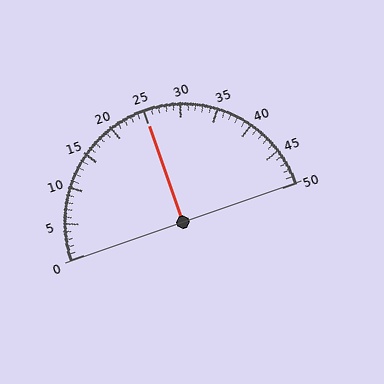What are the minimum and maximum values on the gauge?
The gauge ranges from 0 to 50.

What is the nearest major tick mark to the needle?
The nearest major tick mark is 25.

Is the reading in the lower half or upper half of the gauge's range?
The reading is in the upper half of the range (0 to 50).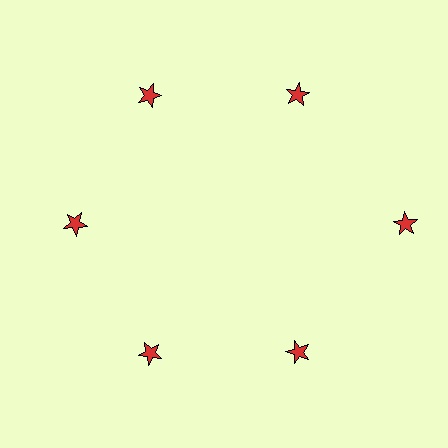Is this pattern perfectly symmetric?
No. The 6 red stars are arranged in a ring, but one element near the 3 o'clock position is pushed outward from the center, breaking the 6-fold rotational symmetry.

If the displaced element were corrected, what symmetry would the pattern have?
It would have 6-fold rotational symmetry — the pattern would map onto itself every 60 degrees.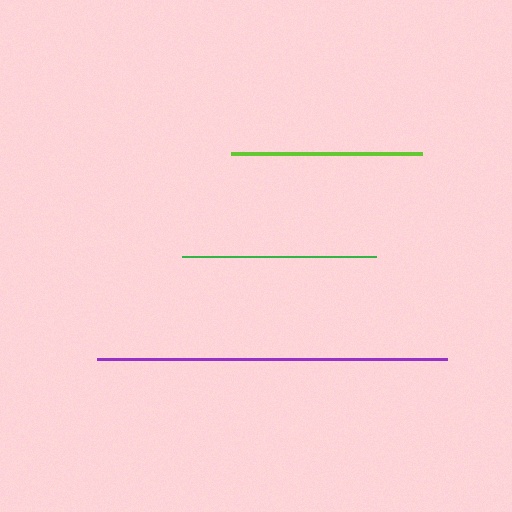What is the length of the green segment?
The green segment is approximately 193 pixels long.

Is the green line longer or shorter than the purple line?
The purple line is longer than the green line.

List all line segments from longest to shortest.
From longest to shortest: purple, green, lime.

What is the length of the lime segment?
The lime segment is approximately 190 pixels long.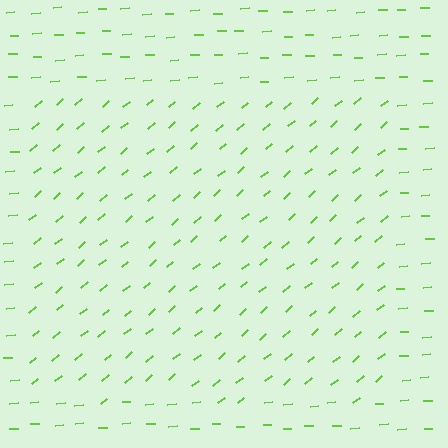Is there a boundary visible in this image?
Yes, there is a texture boundary formed by a change in line orientation.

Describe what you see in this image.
The image is filled with small lime line segments. A rectangle region in the image has lines oriented differently from the surrounding lines, creating a visible texture boundary.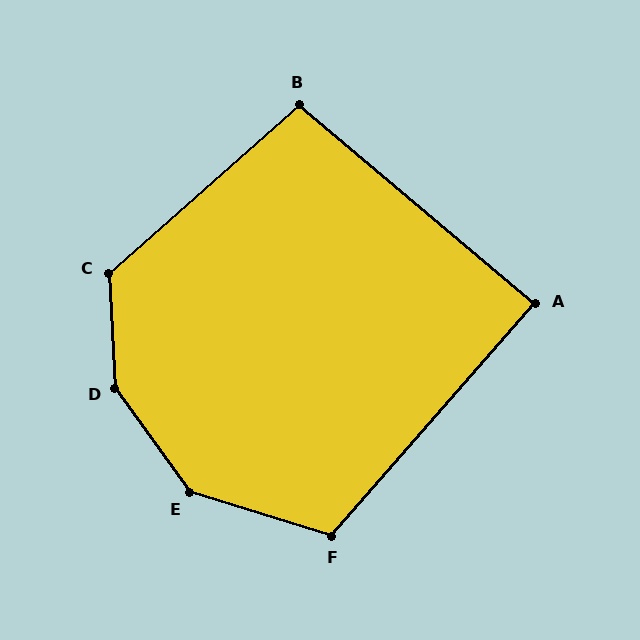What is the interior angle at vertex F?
Approximately 114 degrees (obtuse).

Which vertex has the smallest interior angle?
A, at approximately 89 degrees.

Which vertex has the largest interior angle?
D, at approximately 147 degrees.